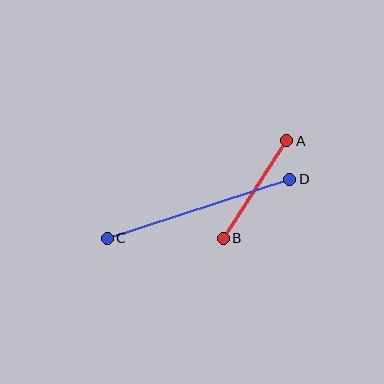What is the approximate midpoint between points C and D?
The midpoint is at approximately (198, 209) pixels.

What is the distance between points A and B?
The distance is approximately 116 pixels.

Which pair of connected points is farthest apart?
Points C and D are farthest apart.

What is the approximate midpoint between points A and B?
The midpoint is at approximately (255, 190) pixels.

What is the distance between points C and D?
The distance is approximately 192 pixels.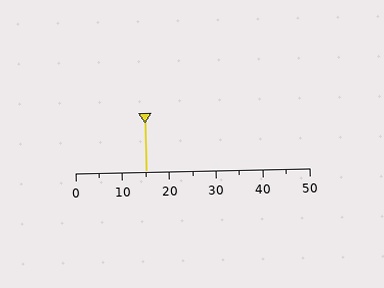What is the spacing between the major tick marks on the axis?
The major ticks are spaced 10 apart.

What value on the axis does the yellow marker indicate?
The marker indicates approximately 15.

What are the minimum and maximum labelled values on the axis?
The axis runs from 0 to 50.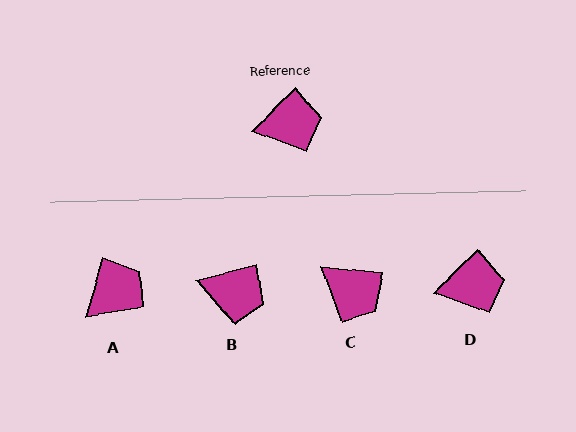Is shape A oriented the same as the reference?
No, it is off by about 29 degrees.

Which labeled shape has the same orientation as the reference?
D.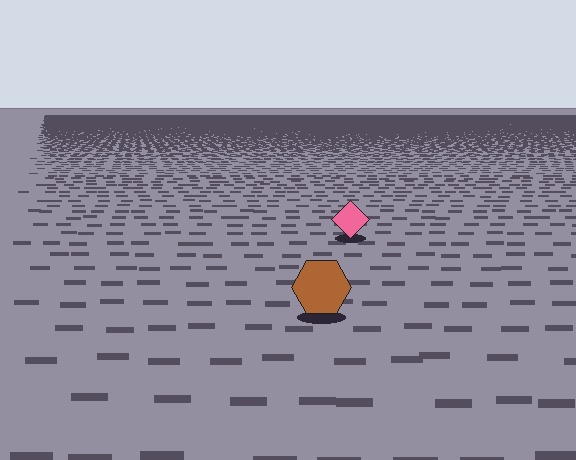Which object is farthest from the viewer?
The pink diamond is farthest from the viewer. It appears smaller and the ground texture around it is denser.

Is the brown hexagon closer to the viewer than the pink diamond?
Yes. The brown hexagon is closer — you can tell from the texture gradient: the ground texture is coarser near it.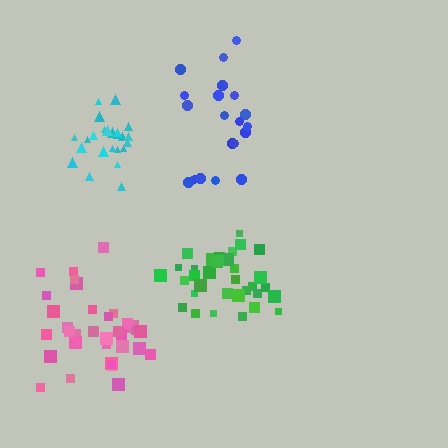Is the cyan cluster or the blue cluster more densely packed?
Cyan.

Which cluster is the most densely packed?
Cyan.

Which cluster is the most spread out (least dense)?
Blue.